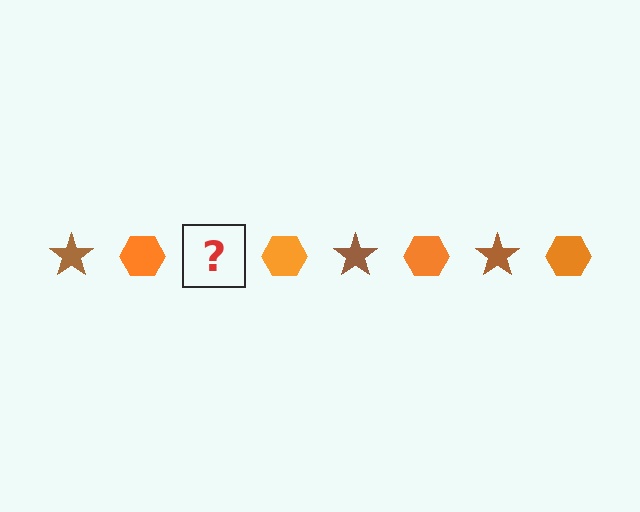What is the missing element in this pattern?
The missing element is a brown star.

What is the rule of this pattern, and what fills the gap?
The rule is that the pattern alternates between brown star and orange hexagon. The gap should be filled with a brown star.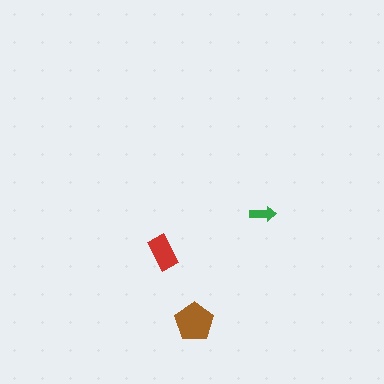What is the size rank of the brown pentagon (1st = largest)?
1st.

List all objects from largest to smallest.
The brown pentagon, the red rectangle, the green arrow.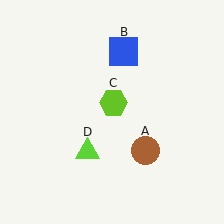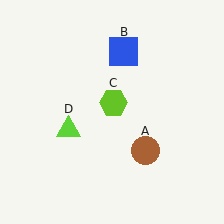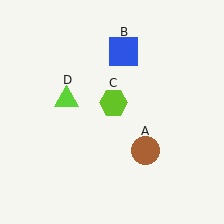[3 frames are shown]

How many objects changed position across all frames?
1 object changed position: lime triangle (object D).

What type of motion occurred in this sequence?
The lime triangle (object D) rotated clockwise around the center of the scene.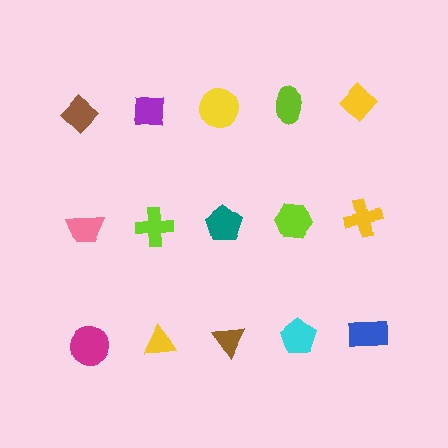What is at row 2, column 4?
A lime hexagon.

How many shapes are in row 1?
5 shapes.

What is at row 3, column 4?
A cyan pentagon.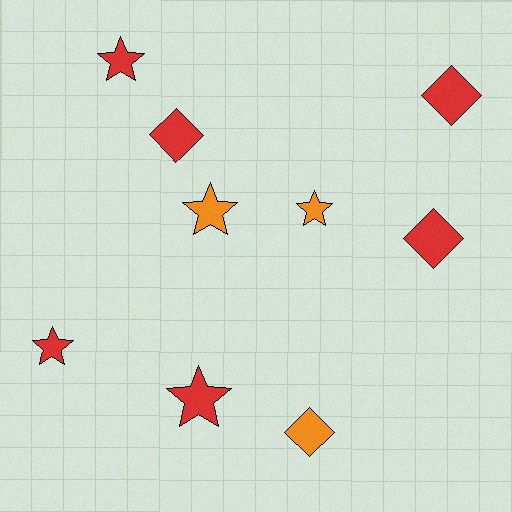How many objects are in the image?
There are 9 objects.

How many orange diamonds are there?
There is 1 orange diamond.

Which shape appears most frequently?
Star, with 5 objects.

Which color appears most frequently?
Red, with 6 objects.